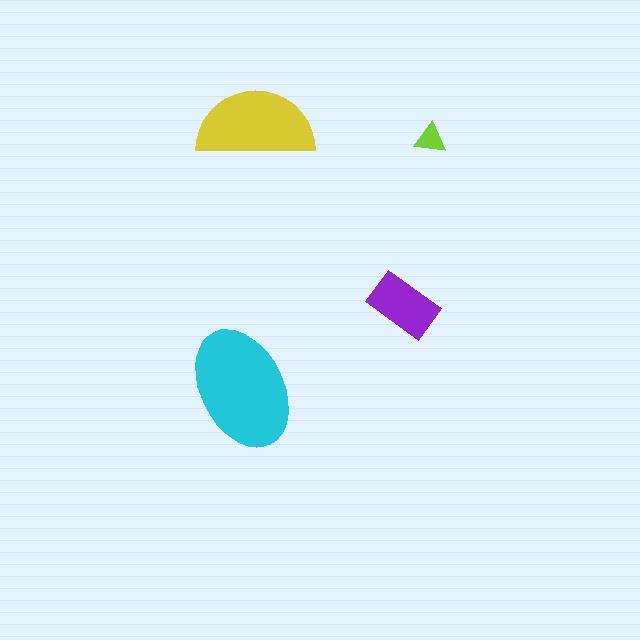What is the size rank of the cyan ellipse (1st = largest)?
1st.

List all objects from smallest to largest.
The lime triangle, the purple rectangle, the yellow semicircle, the cyan ellipse.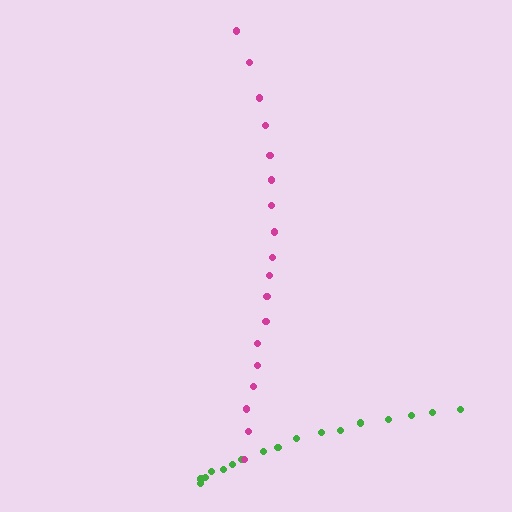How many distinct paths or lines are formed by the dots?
There are 2 distinct paths.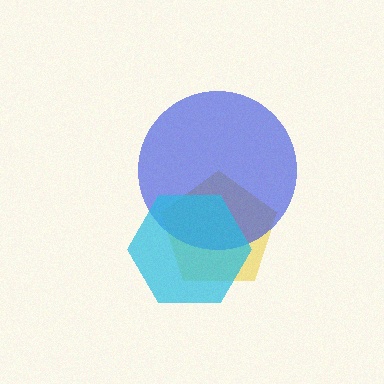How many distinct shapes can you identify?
There are 3 distinct shapes: a yellow pentagon, a blue circle, a cyan hexagon.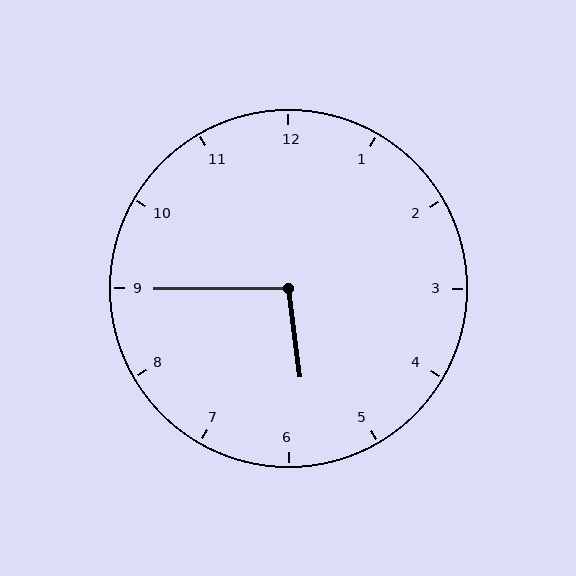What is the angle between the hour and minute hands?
Approximately 98 degrees.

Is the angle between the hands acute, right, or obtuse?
It is obtuse.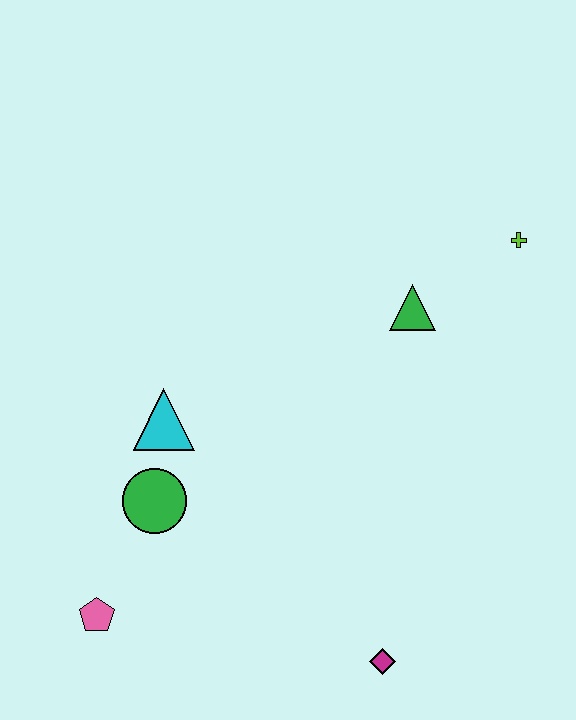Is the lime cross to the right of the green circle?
Yes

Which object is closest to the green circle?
The cyan triangle is closest to the green circle.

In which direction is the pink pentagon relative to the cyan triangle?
The pink pentagon is below the cyan triangle.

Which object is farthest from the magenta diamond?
The lime cross is farthest from the magenta diamond.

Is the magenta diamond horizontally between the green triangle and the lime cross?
No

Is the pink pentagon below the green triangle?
Yes